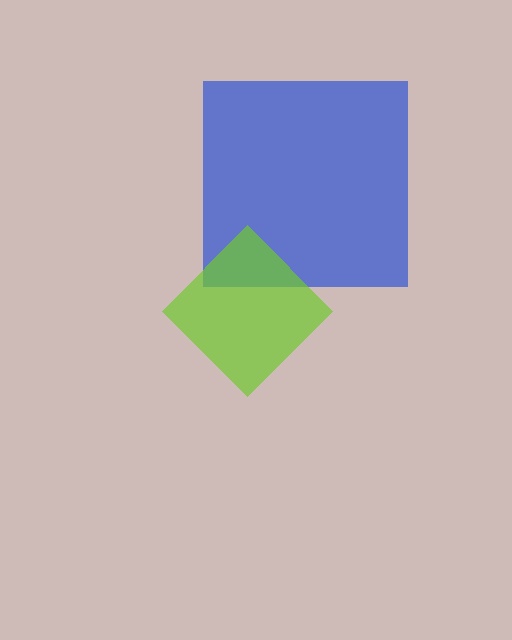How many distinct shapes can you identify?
There are 2 distinct shapes: a blue square, a lime diamond.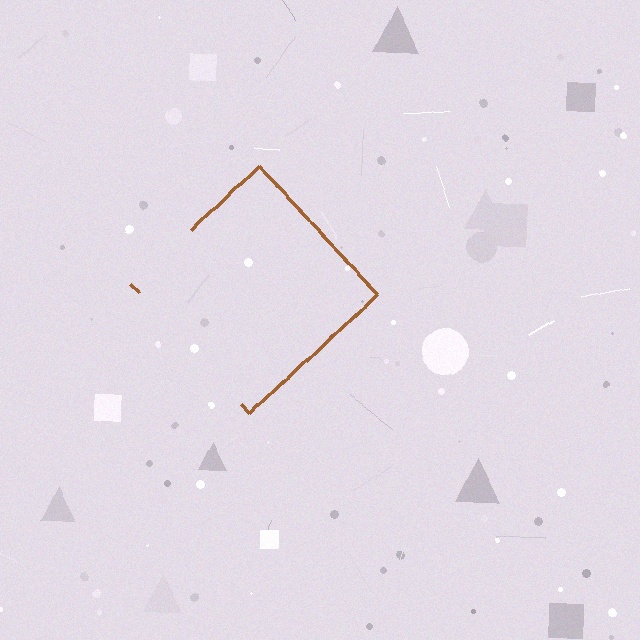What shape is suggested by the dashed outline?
The dashed outline suggests a diamond.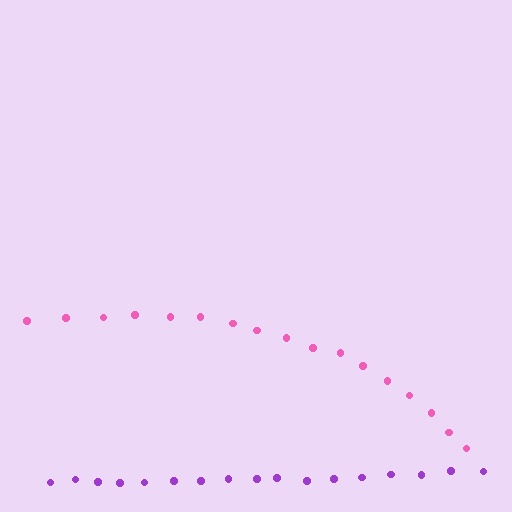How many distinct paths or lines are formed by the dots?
There are 2 distinct paths.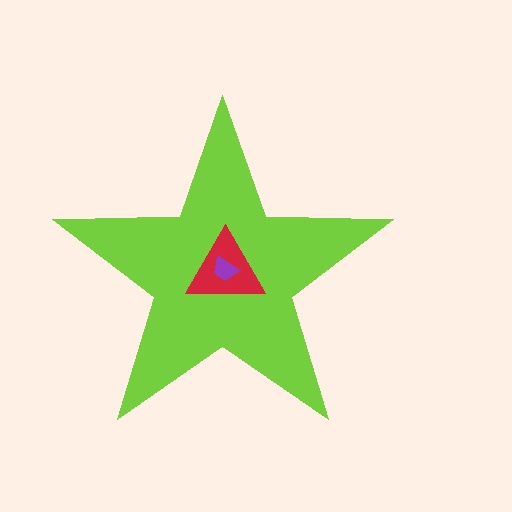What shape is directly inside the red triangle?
The purple trapezoid.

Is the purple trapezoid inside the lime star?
Yes.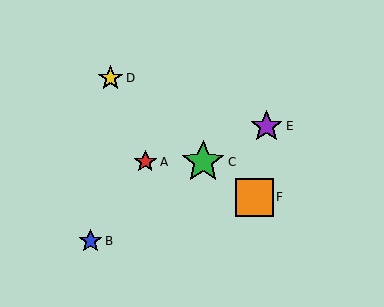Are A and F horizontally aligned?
No, A is at y≈162 and F is at y≈197.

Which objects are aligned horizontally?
Objects A, C are aligned horizontally.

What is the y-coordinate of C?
Object C is at y≈162.